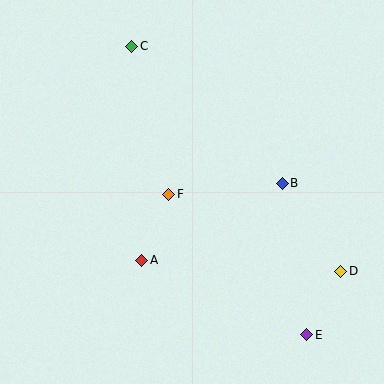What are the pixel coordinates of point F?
Point F is at (169, 194).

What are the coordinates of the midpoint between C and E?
The midpoint between C and E is at (219, 190).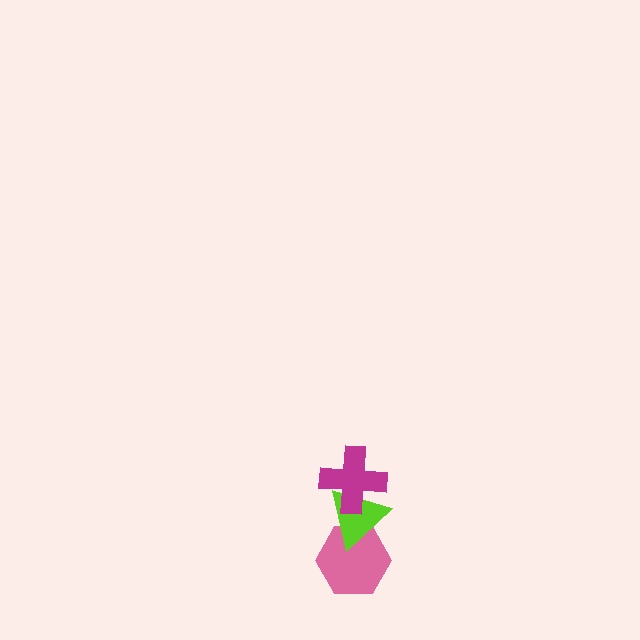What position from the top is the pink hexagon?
The pink hexagon is 3rd from the top.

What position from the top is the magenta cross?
The magenta cross is 1st from the top.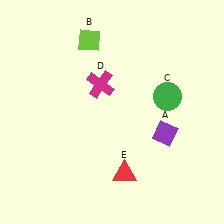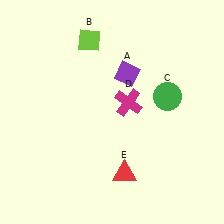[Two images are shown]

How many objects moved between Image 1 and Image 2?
2 objects moved between the two images.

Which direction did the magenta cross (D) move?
The magenta cross (D) moved right.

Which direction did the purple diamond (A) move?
The purple diamond (A) moved up.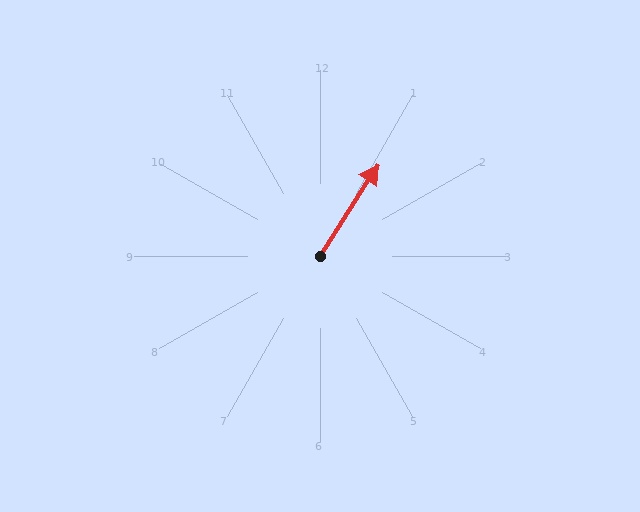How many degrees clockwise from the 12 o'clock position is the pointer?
Approximately 32 degrees.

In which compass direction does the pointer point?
Northeast.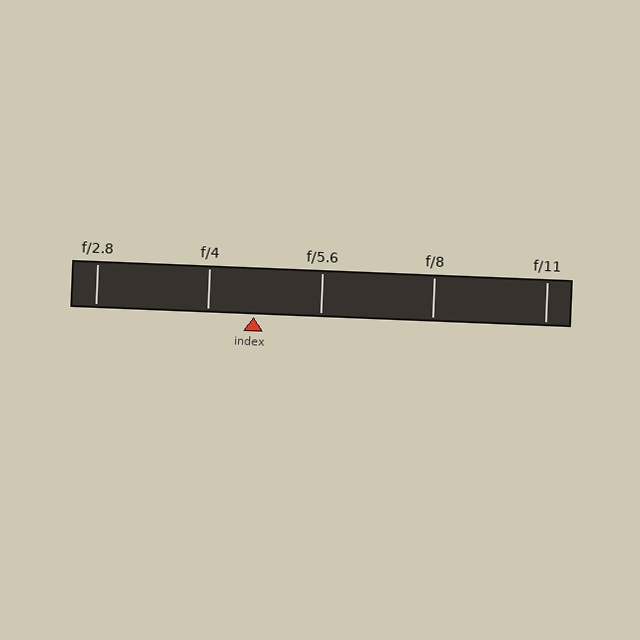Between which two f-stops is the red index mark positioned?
The index mark is between f/4 and f/5.6.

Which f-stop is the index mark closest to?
The index mark is closest to f/4.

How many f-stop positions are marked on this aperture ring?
There are 5 f-stop positions marked.